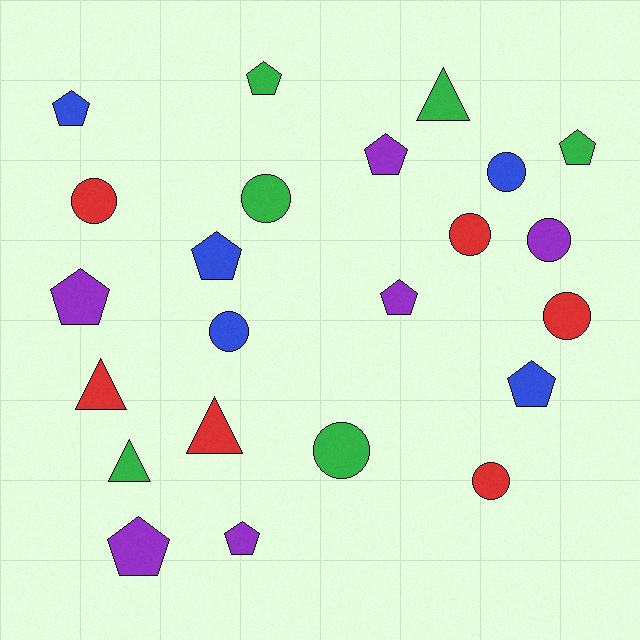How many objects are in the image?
There are 23 objects.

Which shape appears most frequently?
Pentagon, with 10 objects.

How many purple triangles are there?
There are no purple triangles.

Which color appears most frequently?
Green, with 6 objects.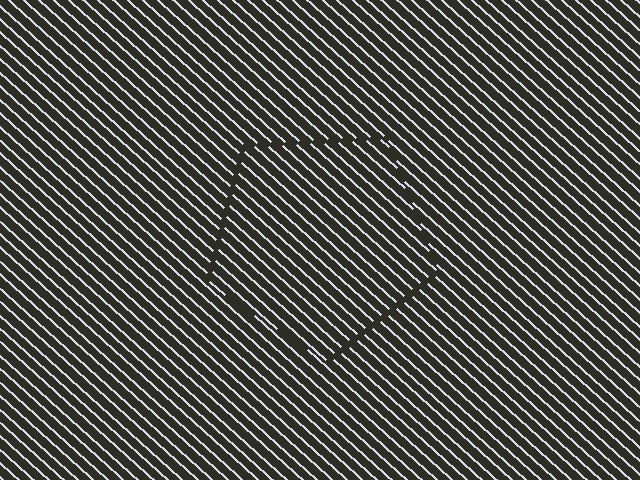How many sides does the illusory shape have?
5 sides — the line-ends trace a pentagon.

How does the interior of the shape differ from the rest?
The interior of the shape contains the same grating, shifted by half a period — the contour is defined by the phase discontinuity where line-ends from the inner and outer gratings abut.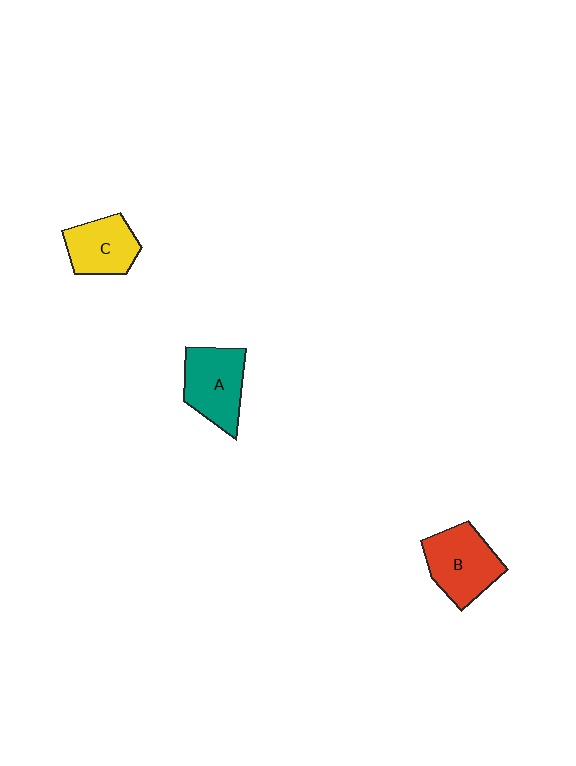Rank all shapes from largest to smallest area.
From largest to smallest: B (red), A (teal), C (yellow).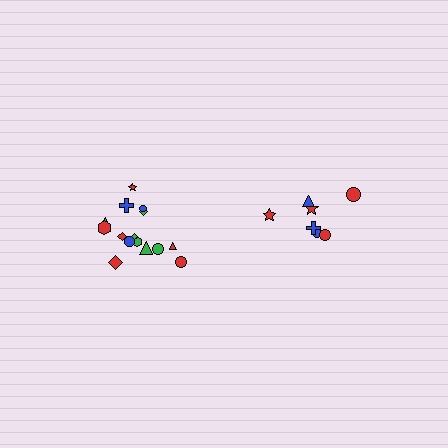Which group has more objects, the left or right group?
The left group.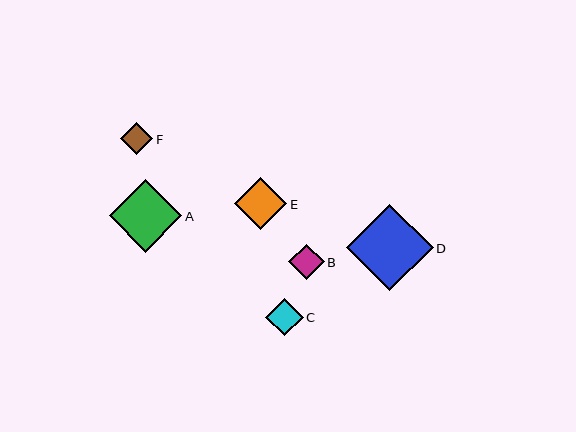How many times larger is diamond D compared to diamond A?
Diamond D is approximately 1.2 times the size of diamond A.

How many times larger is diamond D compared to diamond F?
Diamond D is approximately 2.7 times the size of diamond F.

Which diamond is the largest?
Diamond D is the largest with a size of approximately 86 pixels.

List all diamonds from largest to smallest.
From largest to smallest: D, A, E, C, B, F.